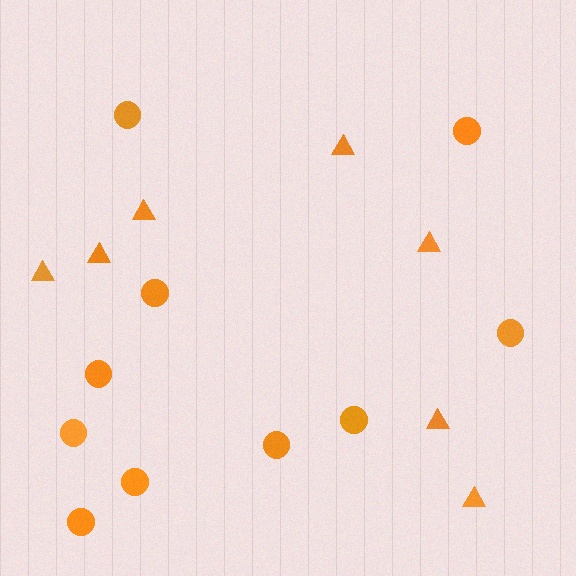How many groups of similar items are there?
There are 2 groups: one group of circles (10) and one group of triangles (7).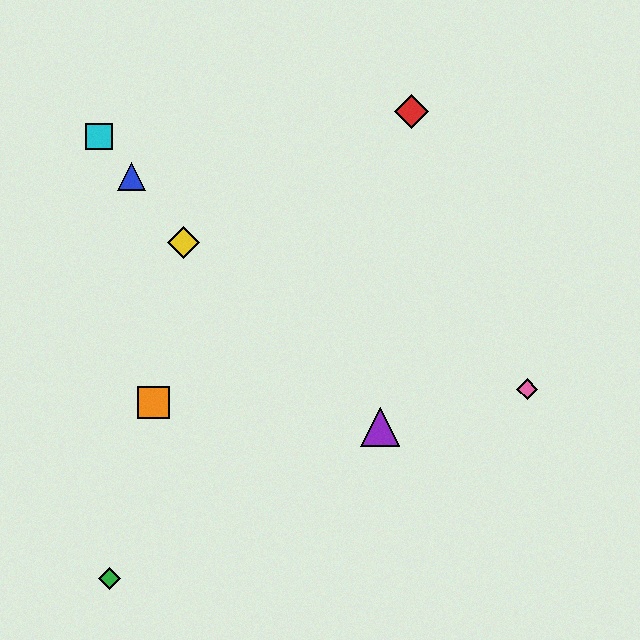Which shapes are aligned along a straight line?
The blue triangle, the yellow diamond, the cyan square are aligned along a straight line.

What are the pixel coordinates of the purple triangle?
The purple triangle is at (380, 427).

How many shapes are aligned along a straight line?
3 shapes (the blue triangle, the yellow diamond, the cyan square) are aligned along a straight line.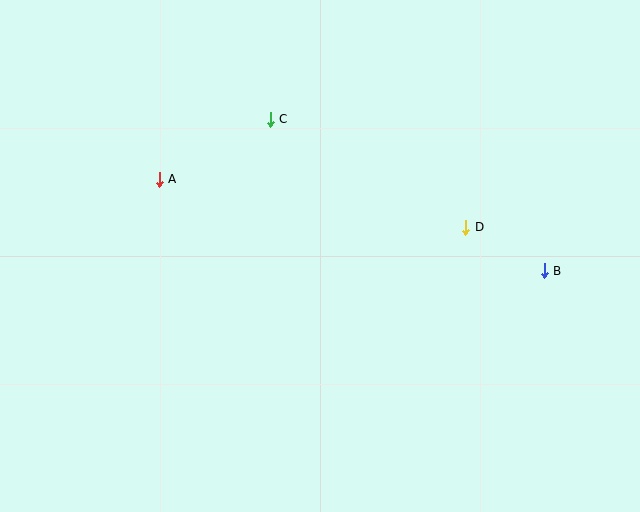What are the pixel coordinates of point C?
Point C is at (270, 119).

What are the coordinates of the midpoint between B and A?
The midpoint between B and A is at (352, 225).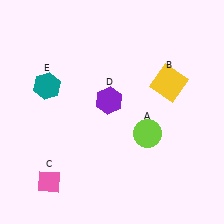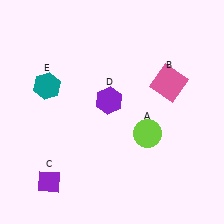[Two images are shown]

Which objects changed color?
B changed from yellow to pink. C changed from pink to purple.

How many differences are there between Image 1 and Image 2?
There are 2 differences between the two images.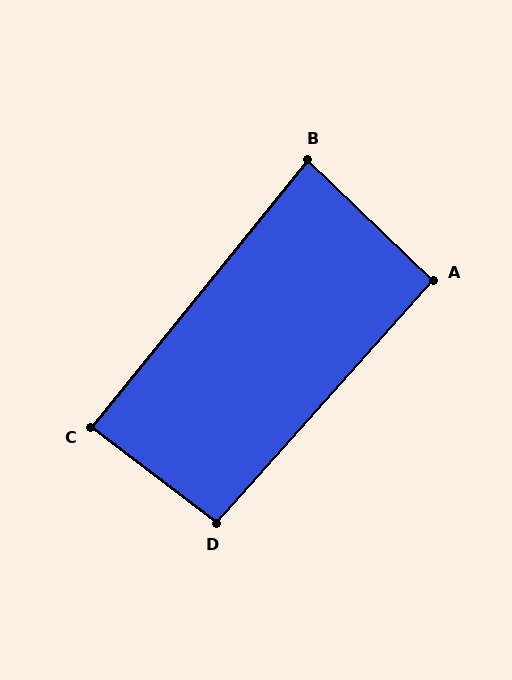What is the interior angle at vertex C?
Approximately 88 degrees (approximately right).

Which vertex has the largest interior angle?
D, at approximately 95 degrees.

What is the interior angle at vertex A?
Approximately 92 degrees (approximately right).